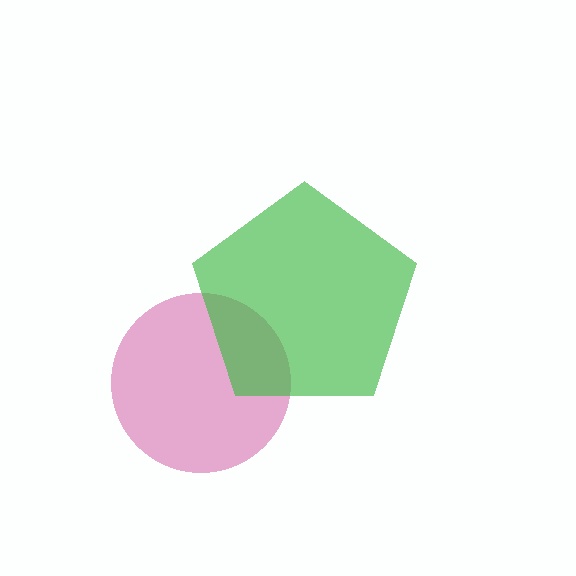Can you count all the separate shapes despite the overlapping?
Yes, there are 2 separate shapes.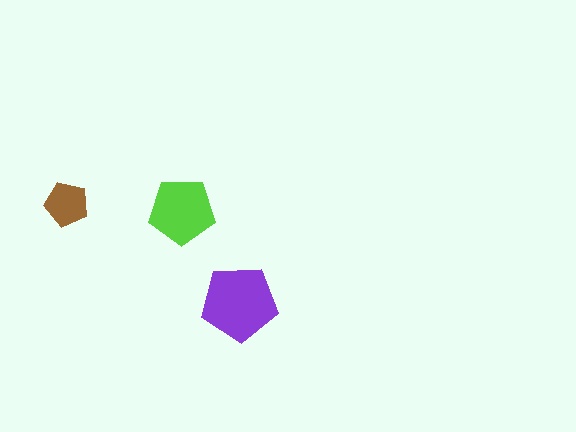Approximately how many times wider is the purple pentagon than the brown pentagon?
About 1.5 times wider.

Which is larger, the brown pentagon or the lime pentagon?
The lime one.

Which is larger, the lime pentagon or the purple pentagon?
The purple one.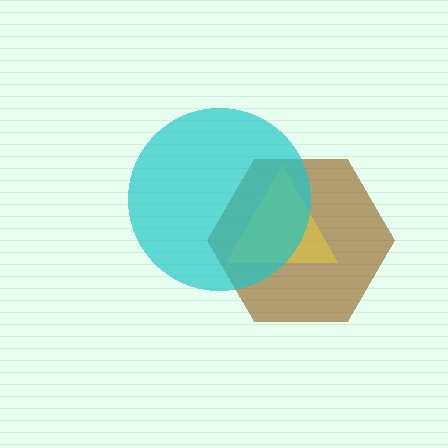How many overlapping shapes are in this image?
There are 3 overlapping shapes in the image.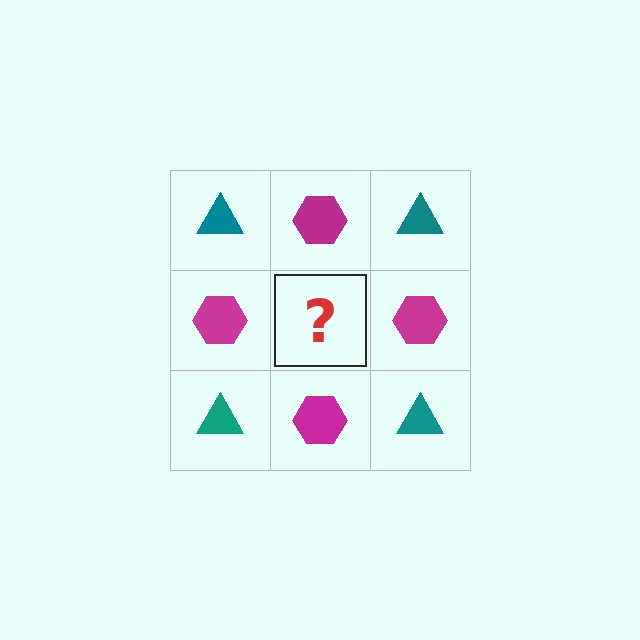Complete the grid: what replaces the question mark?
The question mark should be replaced with a teal triangle.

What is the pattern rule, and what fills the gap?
The rule is that it alternates teal triangle and magenta hexagon in a checkerboard pattern. The gap should be filled with a teal triangle.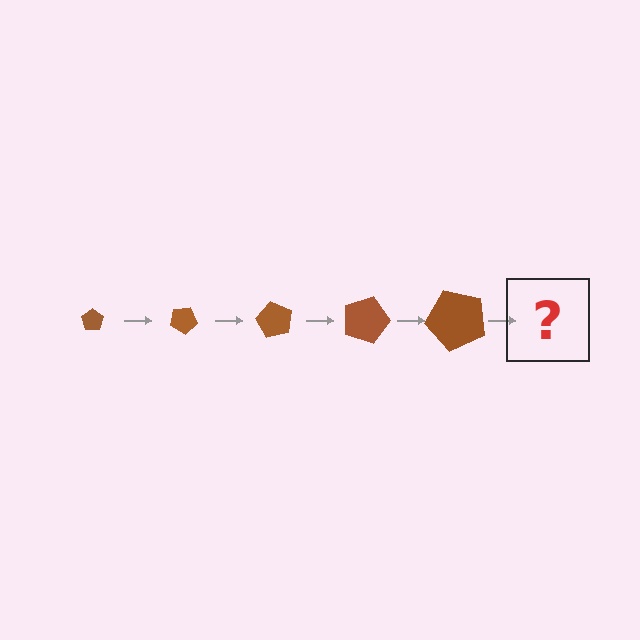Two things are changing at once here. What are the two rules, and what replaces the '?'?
The two rules are that the pentagon grows larger each step and it rotates 30 degrees each step. The '?' should be a pentagon, larger than the previous one and rotated 150 degrees from the start.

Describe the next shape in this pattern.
It should be a pentagon, larger than the previous one and rotated 150 degrees from the start.